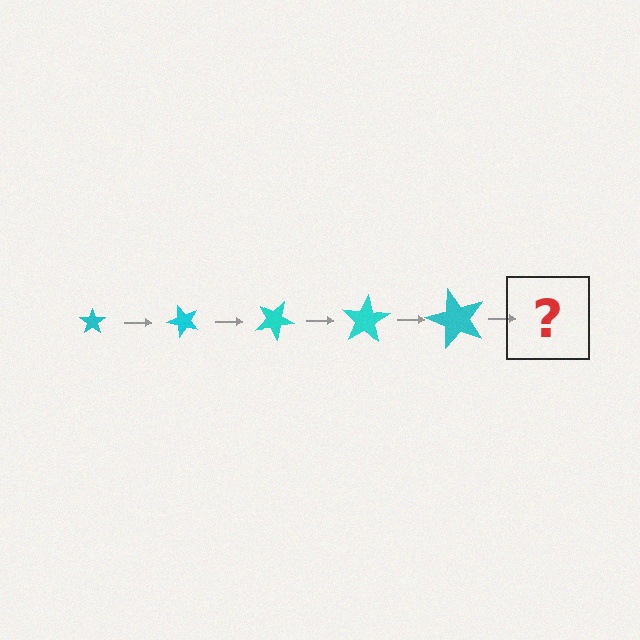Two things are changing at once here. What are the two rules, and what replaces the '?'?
The two rules are that the star grows larger each step and it rotates 50 degrees each step. The '?' should be a star, larger than the previous one and rotated 250 degrees from the start.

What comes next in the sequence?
The next element should be a star, larger than the previous one and rotated 250 degrees from the start.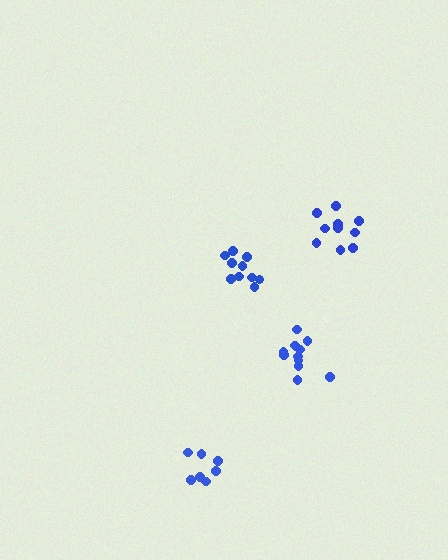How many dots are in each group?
Group 1: 12 dots, Group 2: 10 dots, Group 3: 10 dots, Group 4: 7 dots (39 total).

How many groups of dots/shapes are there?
There are 4 groups.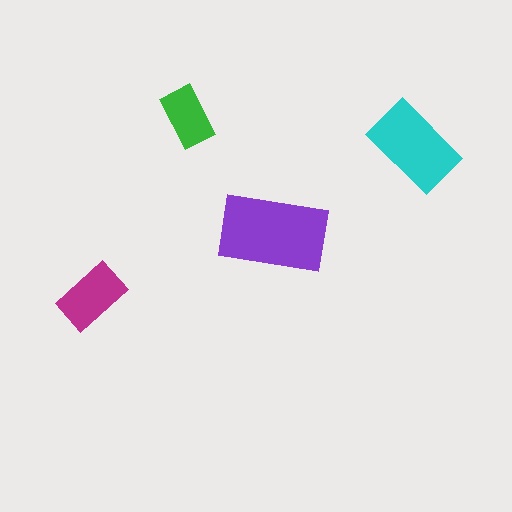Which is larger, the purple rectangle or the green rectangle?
The purple one.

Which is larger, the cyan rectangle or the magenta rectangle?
The cyan one.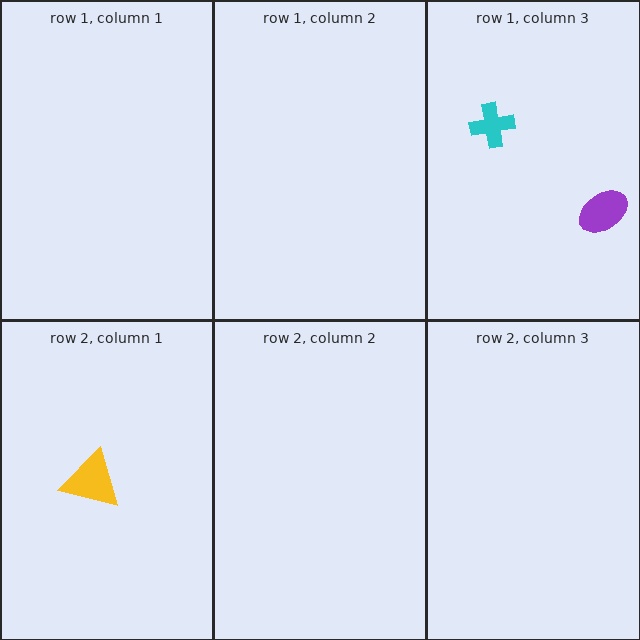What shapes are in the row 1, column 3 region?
The cyan cross, the purple ellipse.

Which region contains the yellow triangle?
The row 2, column 1 region.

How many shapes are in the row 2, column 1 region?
1.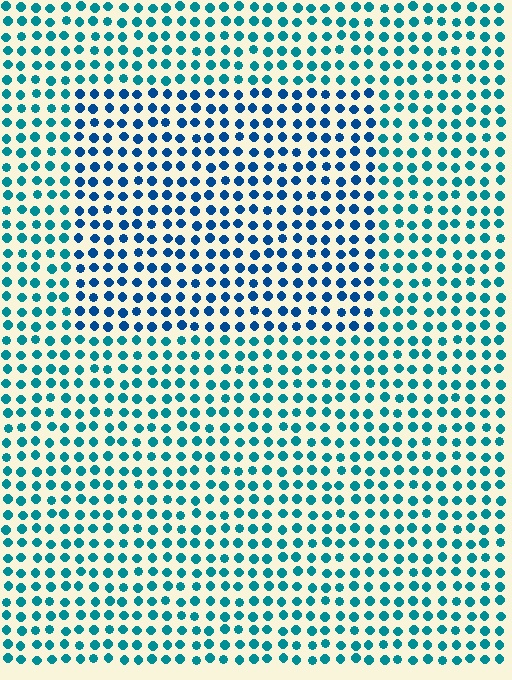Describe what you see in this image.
The image is filled with small teal elements in a uniform arrangement. A rectangle-shaped region is visible where the elements are tinted to a slightly different hue, forming a subtle color boundary.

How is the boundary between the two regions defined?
The boundary is defined purely by a slight shift in hue (about 28 degrees). Spacing, size, and orientation are identical on both sides.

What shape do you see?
I see a rectangle.